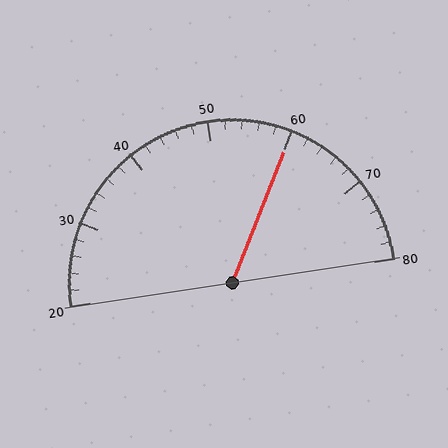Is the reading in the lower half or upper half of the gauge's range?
The reading is in the upper half of the range (20 to 80).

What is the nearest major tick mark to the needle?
The nearest major tick mark is 60.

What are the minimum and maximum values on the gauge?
The gauge ranges from 20 to 80.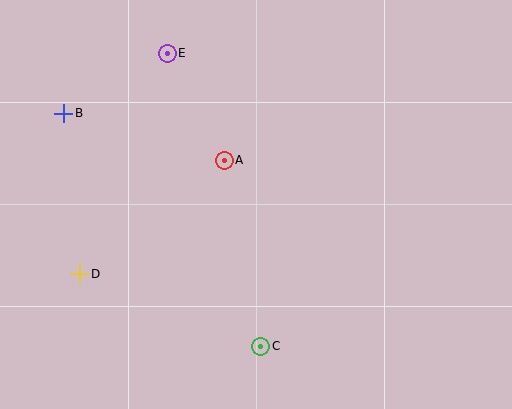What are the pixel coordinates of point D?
Point D is at (80, 274).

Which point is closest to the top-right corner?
Point A is closest to the top-right corner.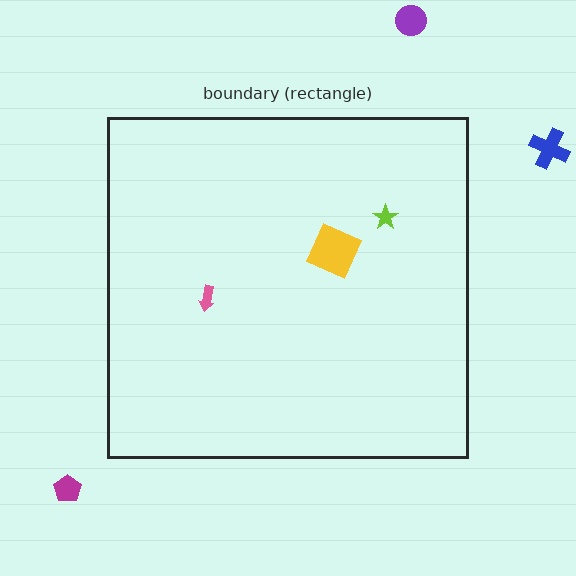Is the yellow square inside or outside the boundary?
Inside.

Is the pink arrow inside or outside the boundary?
Inside.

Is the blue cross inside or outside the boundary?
Outside.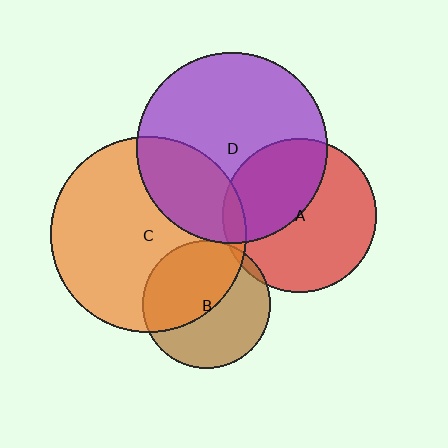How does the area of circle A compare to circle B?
Approximately 1.4 times.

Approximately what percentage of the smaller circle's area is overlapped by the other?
Approximately 50%.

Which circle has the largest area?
Circle C (orange).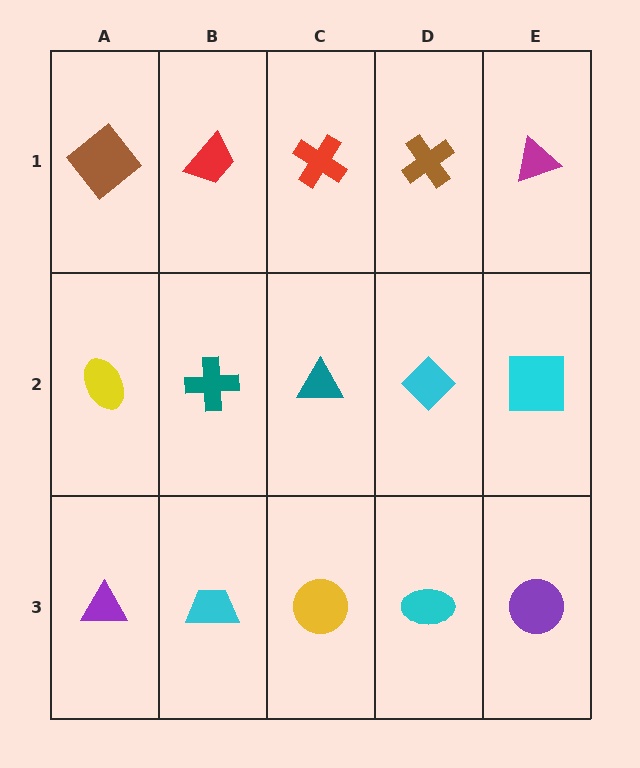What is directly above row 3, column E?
A cyan square.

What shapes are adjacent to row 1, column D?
A cyan diamond (row 2, column D), a red cross (row 1, column C), a magenta triangle (row 1, column E).